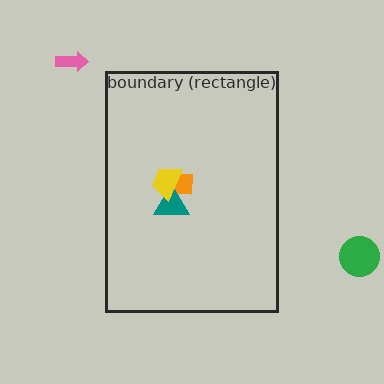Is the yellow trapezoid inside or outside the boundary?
Inside.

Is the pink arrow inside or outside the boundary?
Outside.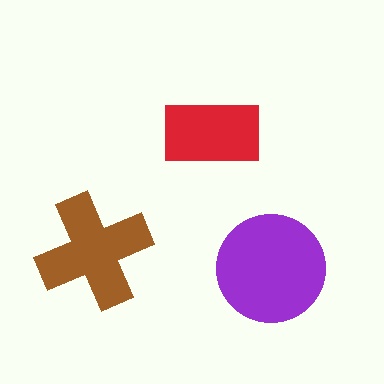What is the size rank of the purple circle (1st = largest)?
1st.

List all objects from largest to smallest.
The purple circle, the brown cross, the red rectangle.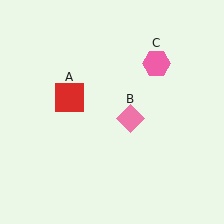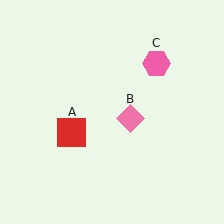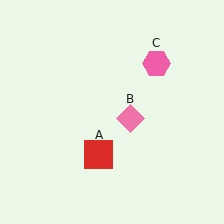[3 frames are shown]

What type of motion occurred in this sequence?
The red square (object A) rotated counterclockwise around the center of the scene.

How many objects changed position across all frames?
1 object changed position: red square (object A).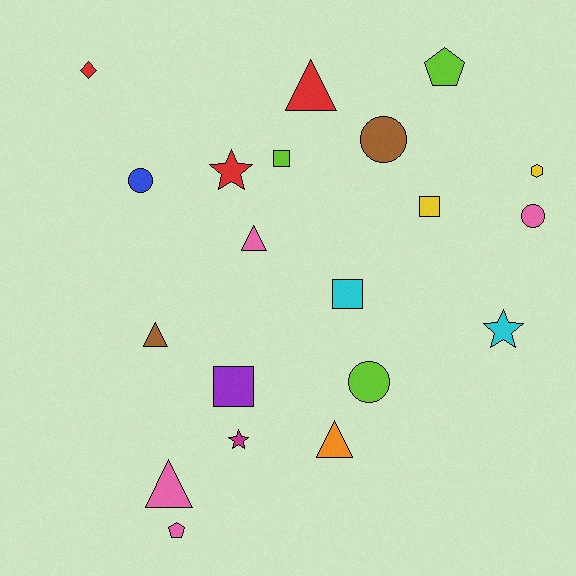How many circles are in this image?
There are 4 circles.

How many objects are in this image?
There are 20 objects.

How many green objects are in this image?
There are no green objects.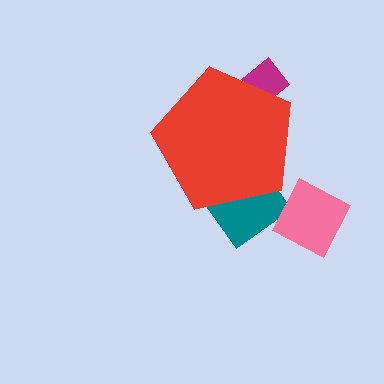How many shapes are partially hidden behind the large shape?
2 shapes are partially hidden.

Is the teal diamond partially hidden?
Yes, the teal diamond is partially hidden behind the red pentagon.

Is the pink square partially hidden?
No, the pink square is fully visible.